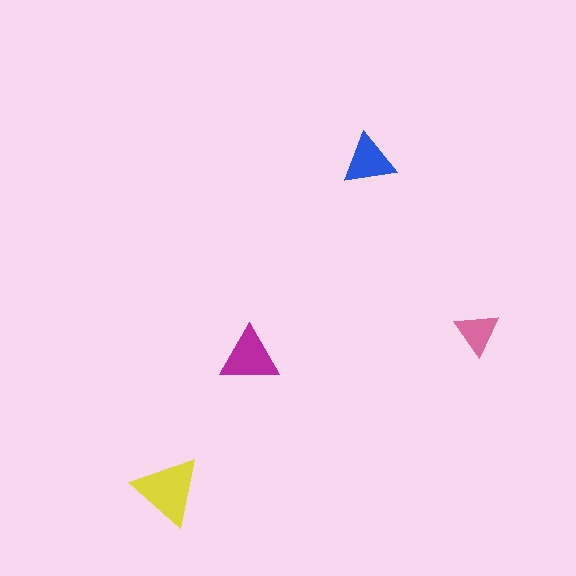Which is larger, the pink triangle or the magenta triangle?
The magenta one.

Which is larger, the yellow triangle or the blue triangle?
The yellow one.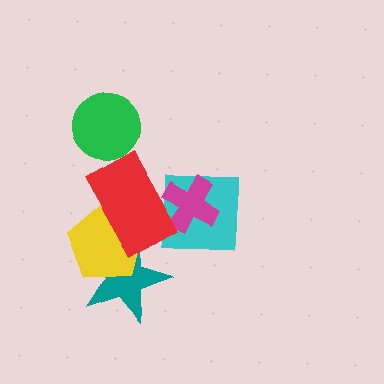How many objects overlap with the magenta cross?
2 objects overlap with the magenta cross.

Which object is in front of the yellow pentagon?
The red rectangle is in front of the yellow pentagon.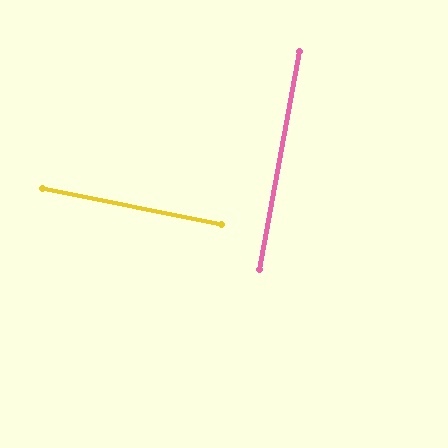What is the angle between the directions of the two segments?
Approximately 89 degrees.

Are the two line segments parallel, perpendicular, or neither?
Perpendicular — they meet at approximately 89°.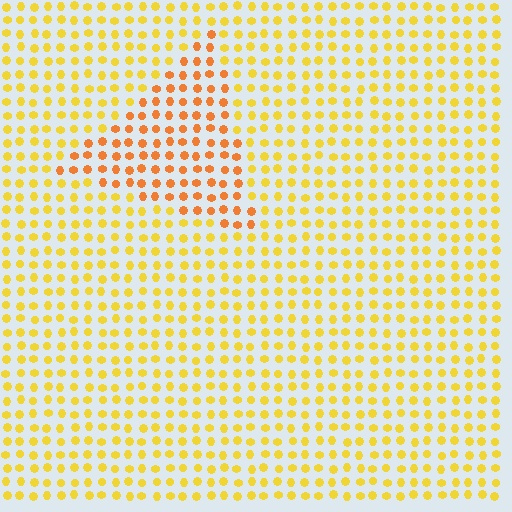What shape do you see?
I see a triangle.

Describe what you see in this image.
The image is filled with small yellow elements in a uniform arrangement. A triangle-shaped region is visible where the elements are tinted to a slightly different hue, forming a subtle color boundary.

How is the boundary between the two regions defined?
The boundary is defined purely by a slight shift in hue (about 28 degrees). Spacing, size, and orientation are identical on both sides.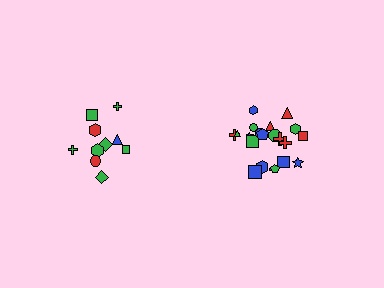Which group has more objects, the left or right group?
The right group.